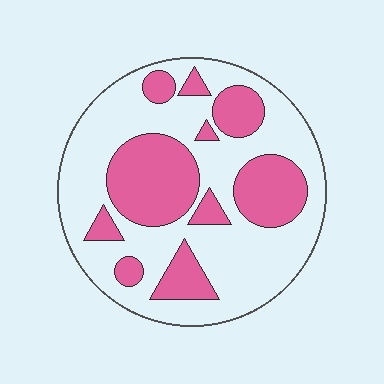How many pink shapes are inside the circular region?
10.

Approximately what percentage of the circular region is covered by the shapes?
Approximately 35%.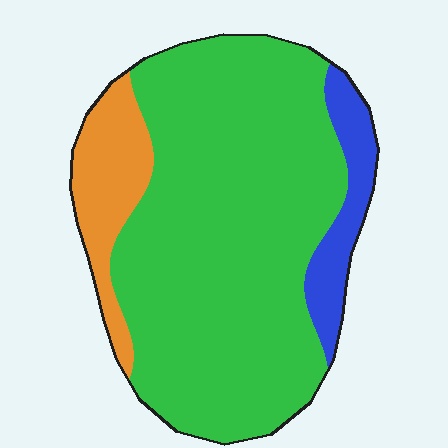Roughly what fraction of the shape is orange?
Orange takes up about one eighth (1/8) of the shape.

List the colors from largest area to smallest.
From largest to smallest: green, orange, blue.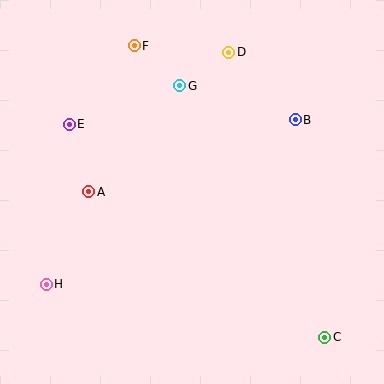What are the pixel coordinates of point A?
Point A is at (89, 192).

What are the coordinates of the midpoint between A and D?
The midpoint between A and D is at (159, 122).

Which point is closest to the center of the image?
Point A at (89, 192) is closest to the center.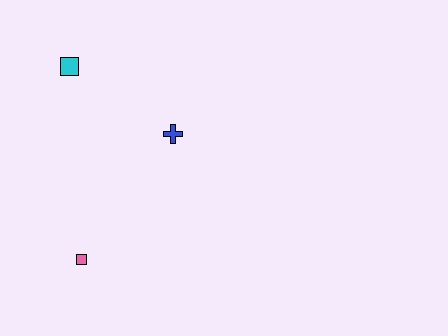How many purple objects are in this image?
There are no purple objects.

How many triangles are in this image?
There are no triangles.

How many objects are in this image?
There are 3 objects.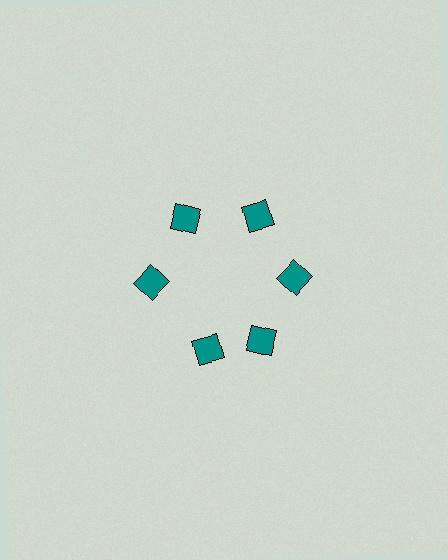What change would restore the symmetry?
The symmetry would be restored by rotating it back into even spacing with its neighbors so that all 6 squares sit at equal angles and equal distance from the center.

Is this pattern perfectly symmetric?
No. The 6 teal squares are arranged in a ring, but one element near the 7 o'clock position is rotated out of alignment along the ring, breaking the 6-fold rotational symmetry.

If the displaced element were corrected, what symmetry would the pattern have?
It would have 6-fold rotational symmetry — the pattern would map onto itself every 60 degrees.